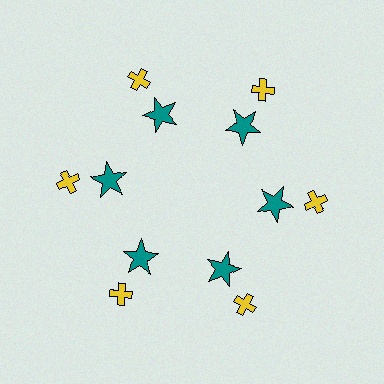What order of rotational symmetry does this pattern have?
This pattern has 6-fold rotational symmetry.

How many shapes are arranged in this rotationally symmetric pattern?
There are 12 shapes, arranged in 6 groups of 2.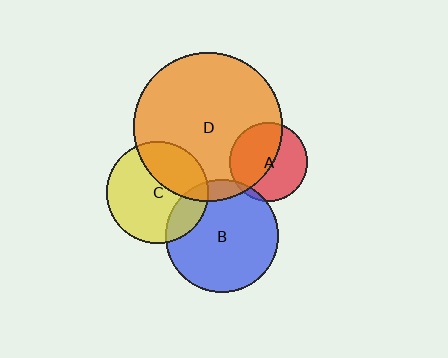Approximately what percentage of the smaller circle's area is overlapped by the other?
Approximately 5%.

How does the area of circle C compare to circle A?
Approximately 1.7 times.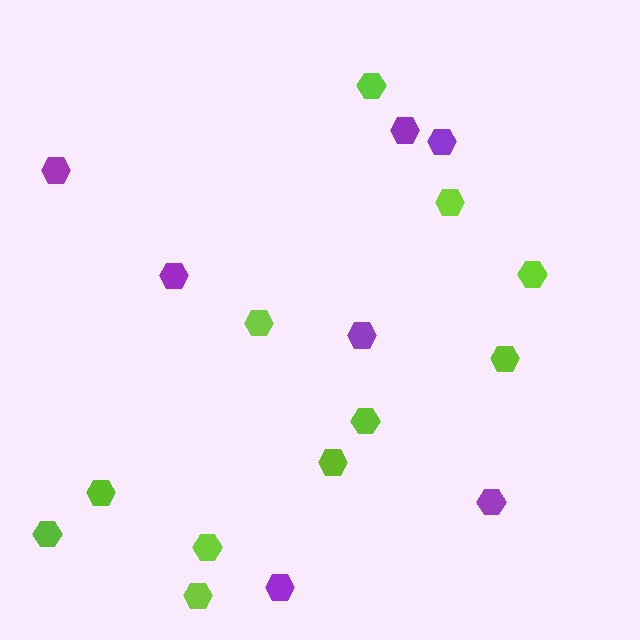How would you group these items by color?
There are 2 groups: one group of purple hexagons (7) and one group of lime hexagons (11).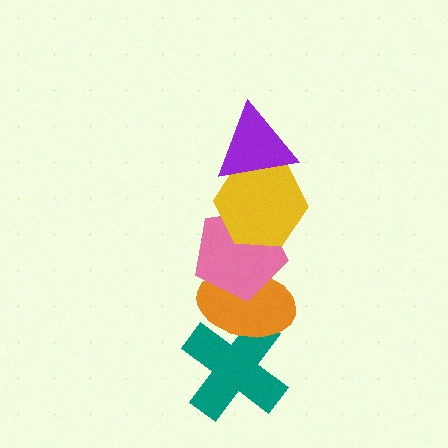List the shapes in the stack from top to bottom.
From top to bottom: the purple triangle, the yellow hexagon, the pink pentagon, the orange ellipse, the teal cross.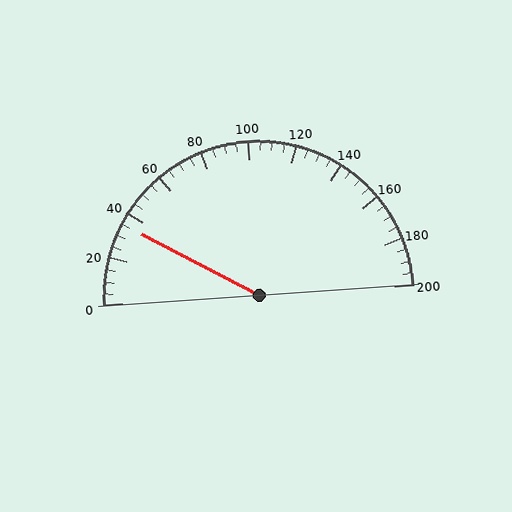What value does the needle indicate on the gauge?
The needle indicates approximately 35.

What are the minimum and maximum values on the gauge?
The gauge ranges from 0 to 200.